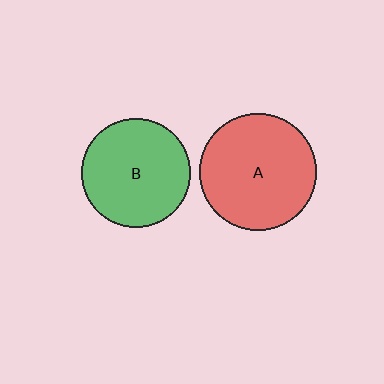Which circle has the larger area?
Circle A (red).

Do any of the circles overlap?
No, none of the circles overlap.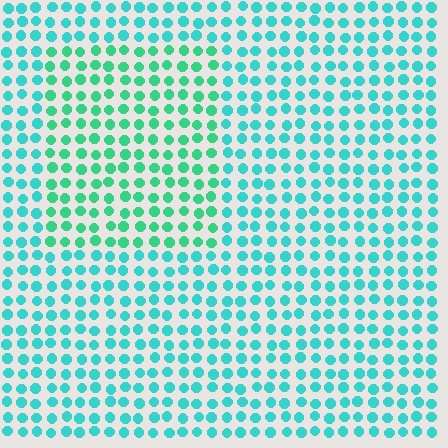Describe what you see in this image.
The image is filled with small cyan elements in a uniform arrangement. A rectangle-shaped region is visible where the elements are tinted to a slightly different hue, forming a subtle color boundary.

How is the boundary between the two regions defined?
The boundary is defined purely by a slight shift in hue (about 27 degrees). Spacing, size, and orientation are identical on both sides.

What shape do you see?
I see a rectangle.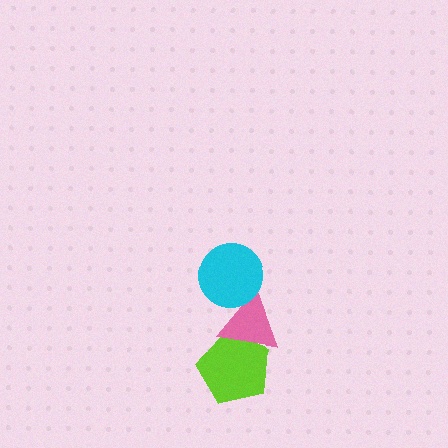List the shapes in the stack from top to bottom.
From top to bottom: the cyan circle, the pink triangle, the lime pentagon.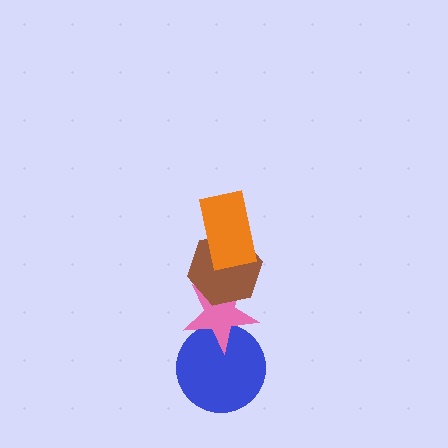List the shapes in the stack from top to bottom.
From top to bottom: the orange rectangle, the brown hexagon, the pink star, the blue circle.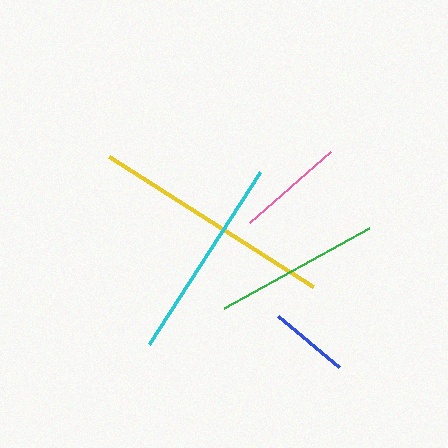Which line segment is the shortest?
The blue line is the shortest at approximately 80 pixels.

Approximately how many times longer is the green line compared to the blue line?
The green line is approximately 2.1 times the length of the blue line.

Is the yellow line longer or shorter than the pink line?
The yellow line is longer than the pink line.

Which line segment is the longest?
The yellow line is the longest at approximately 242 pixels.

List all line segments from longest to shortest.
From longest to shortest: yellow, cyan, green, pink, blue.